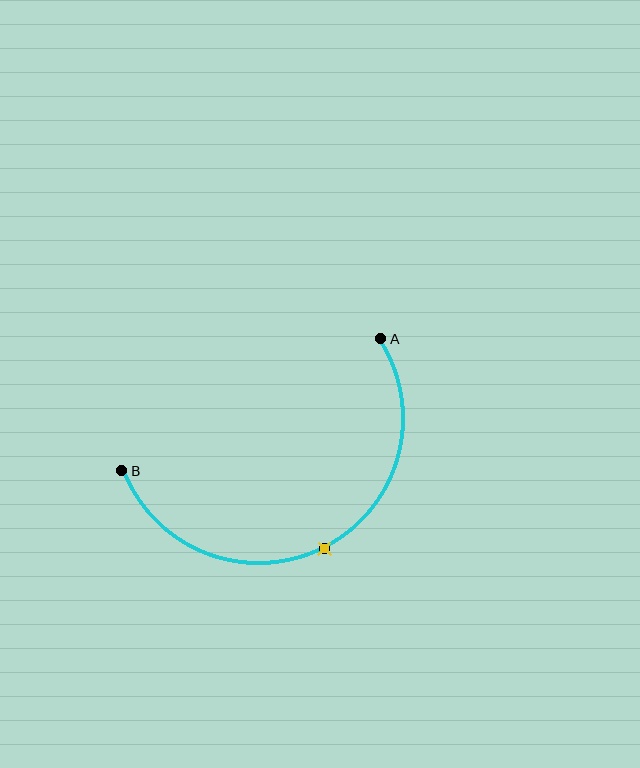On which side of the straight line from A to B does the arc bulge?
The arc bulges below the straight line connecting A and B.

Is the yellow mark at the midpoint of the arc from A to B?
Yes. The yellow mark lies on the arc at equal arc-length from both A and B — it is the arc midpoint.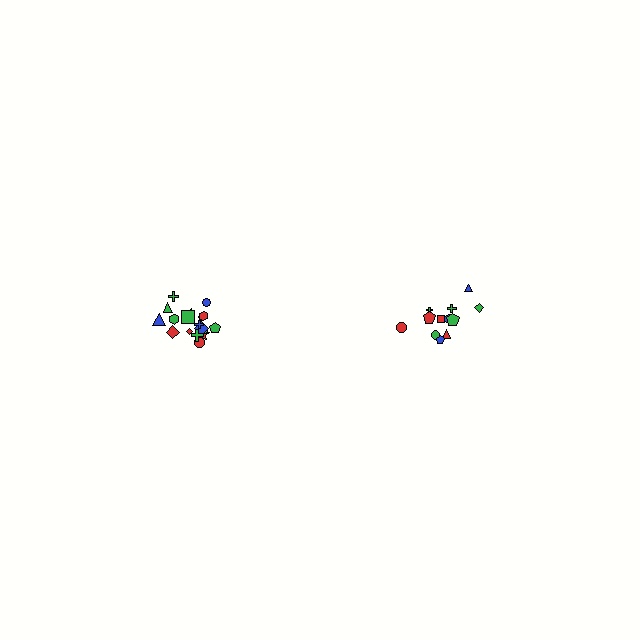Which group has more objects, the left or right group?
The left group.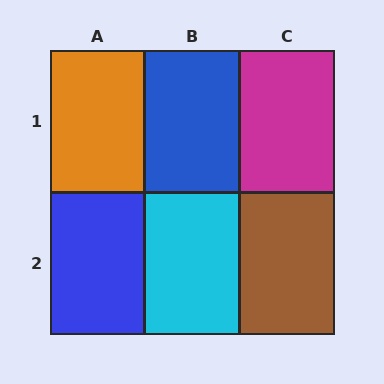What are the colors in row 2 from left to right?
Blue, cyan, brown.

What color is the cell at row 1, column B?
Blue.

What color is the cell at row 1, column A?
Orange.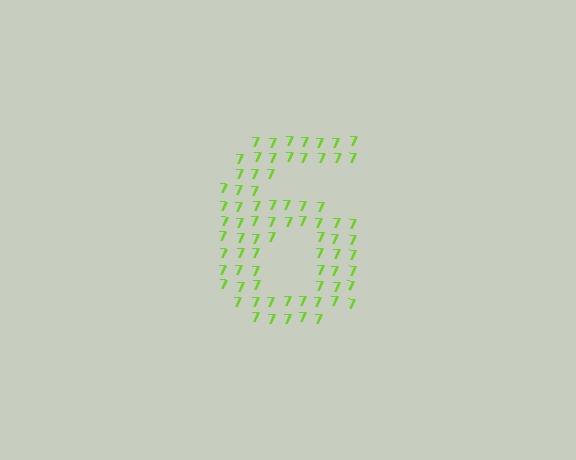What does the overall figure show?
The overall figure shows the digit 6.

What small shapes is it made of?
It is made of small digit 7's.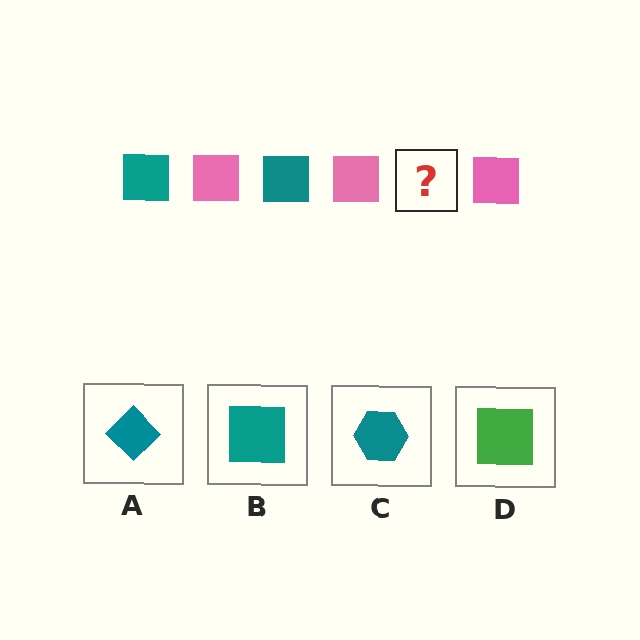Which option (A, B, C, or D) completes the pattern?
B.